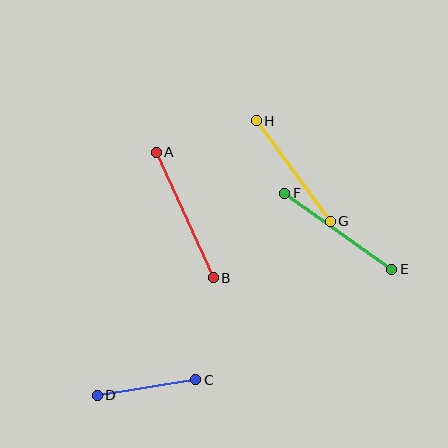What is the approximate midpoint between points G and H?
The midpoint is at approximately (293, 171) pixels.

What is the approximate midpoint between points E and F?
The midpoint is at approximately (338, 231) pixels.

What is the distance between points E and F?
The distance is approximately 131 pixels.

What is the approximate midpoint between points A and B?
The midpoint is at approximately (185, 215) pixels.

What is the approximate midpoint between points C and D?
The midpoint is at approximately (147, 387) pixels.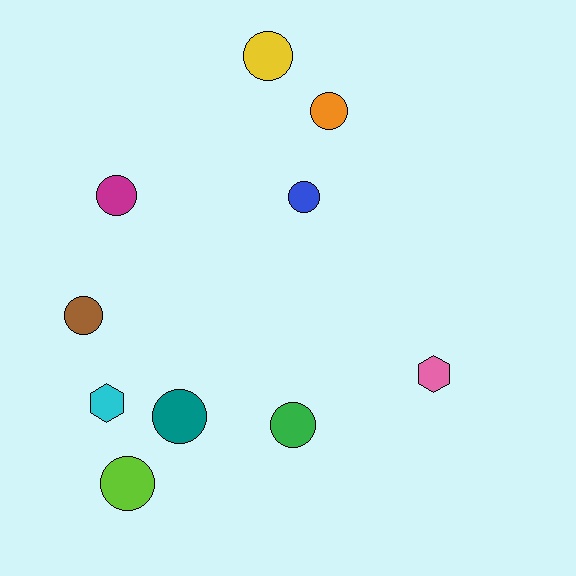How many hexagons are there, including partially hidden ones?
There are 2 hexagons.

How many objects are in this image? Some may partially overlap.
There are 10 objects.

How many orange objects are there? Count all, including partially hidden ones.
There is 1 orange object.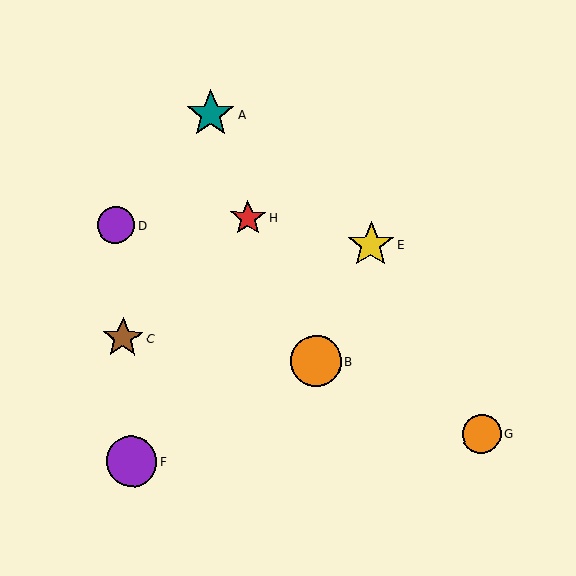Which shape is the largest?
The orange circle (labeled B) is the largest.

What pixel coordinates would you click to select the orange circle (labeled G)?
Click at (482, 434) to select the orange circle G.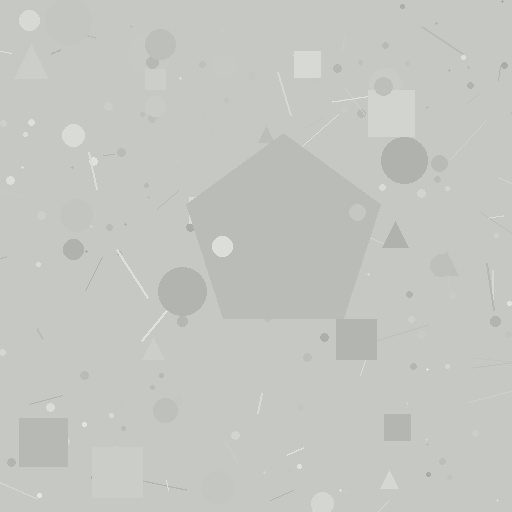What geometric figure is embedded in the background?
A pentagon is embedded in the background.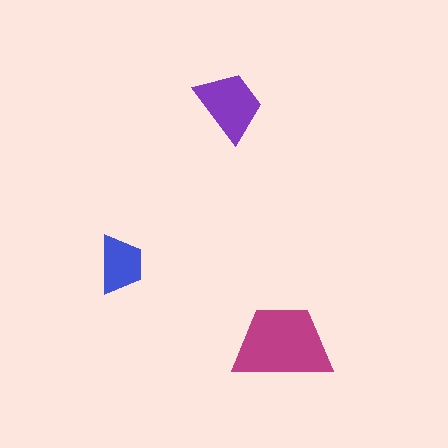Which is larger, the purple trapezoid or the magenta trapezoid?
The magenta one.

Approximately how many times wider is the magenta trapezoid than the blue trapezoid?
About 1.5 times wider.